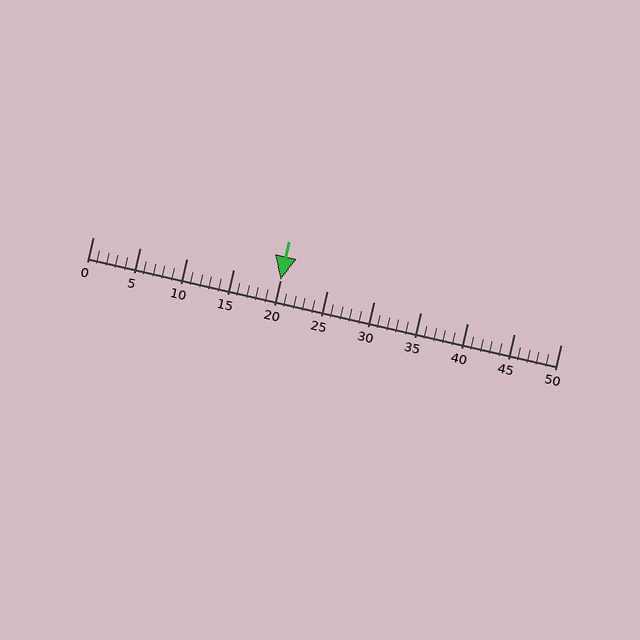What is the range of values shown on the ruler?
The ruler shows values from 0 to 50.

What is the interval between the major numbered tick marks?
The major tick marks are spaced 5 units apart.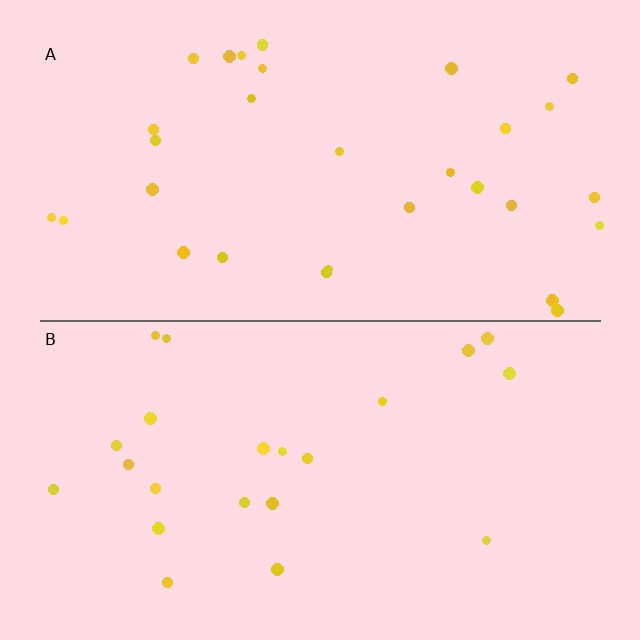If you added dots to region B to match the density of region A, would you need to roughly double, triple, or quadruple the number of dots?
Approximately double.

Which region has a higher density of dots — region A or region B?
A (the top).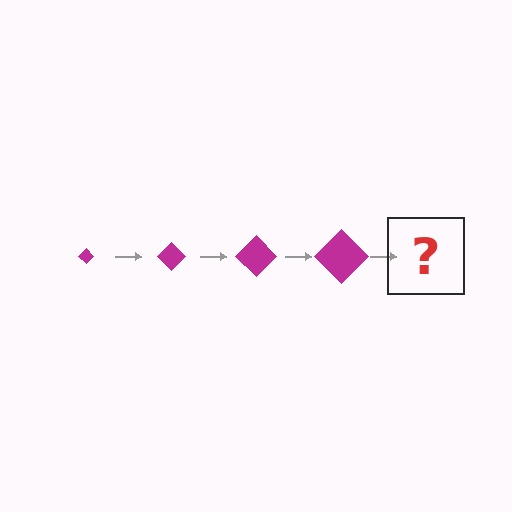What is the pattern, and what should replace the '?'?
The pattern is that the diamond gets progressively larger each step. The '?' should be a magenta diamond, larger than the previous one.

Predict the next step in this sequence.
The next step is a magenta diamond, larger than the previous one.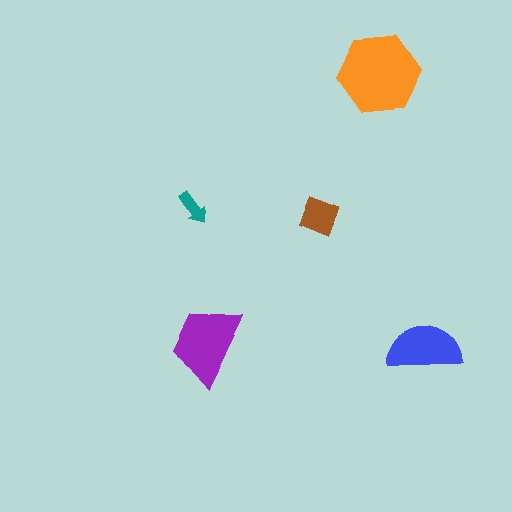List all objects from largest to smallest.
The orange hexagon, the purple trapezoid, the blue semicircle, the brown diamond, the teal arrow.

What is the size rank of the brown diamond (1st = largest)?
4th.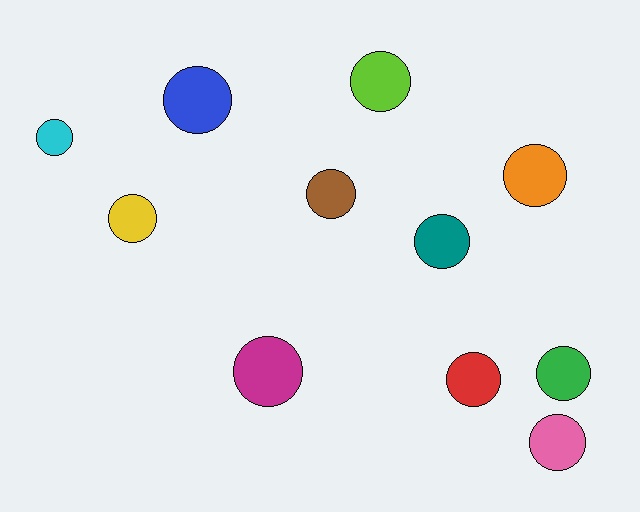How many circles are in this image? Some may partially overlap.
There are 11 circles.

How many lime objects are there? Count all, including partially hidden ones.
There is 1 lime object.